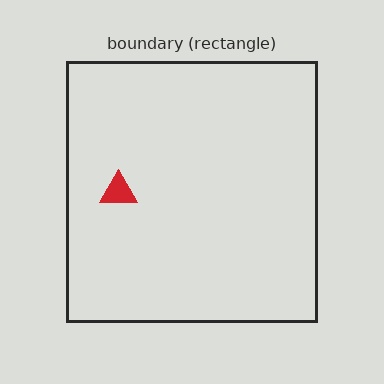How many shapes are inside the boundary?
1 inside, 0 outside.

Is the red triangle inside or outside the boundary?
Inside.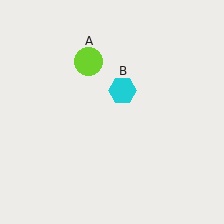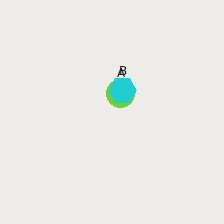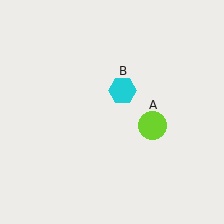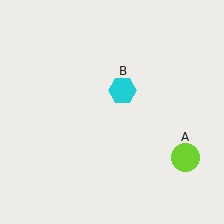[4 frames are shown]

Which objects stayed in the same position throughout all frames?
Cyan hexagon (object B) remained stationary.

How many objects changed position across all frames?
1 object changed position: lime circle (object A).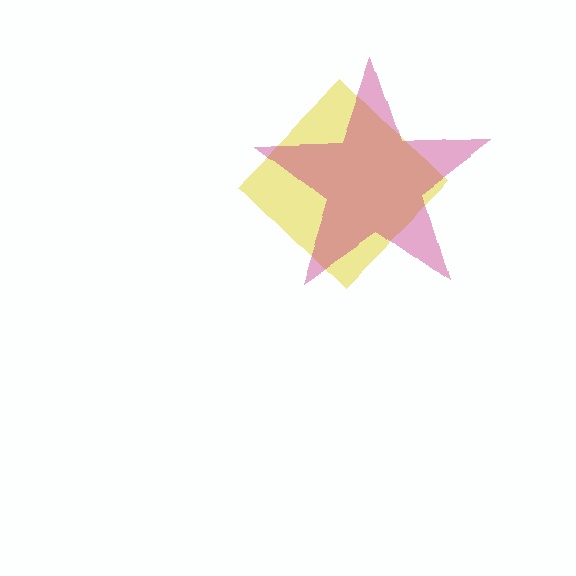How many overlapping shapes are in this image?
There are 2 overlapping shapes in the image.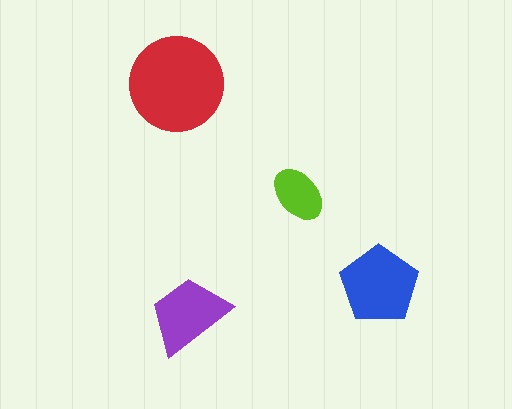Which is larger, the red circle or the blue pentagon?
The red circle.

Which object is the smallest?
The lime ellipse.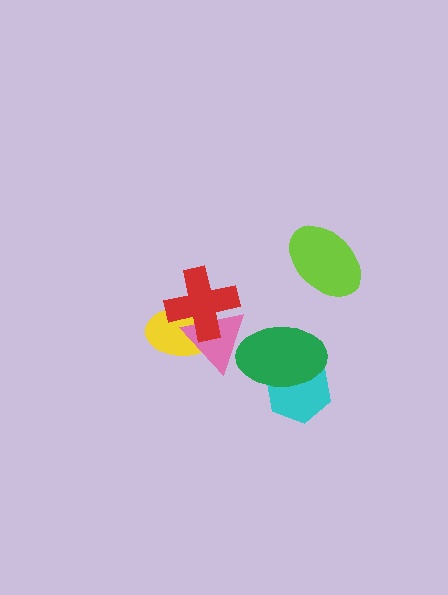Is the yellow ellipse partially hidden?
Yes, it is partially covered by another shape.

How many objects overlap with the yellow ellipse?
2 objects overlap with the yellow ellipse.